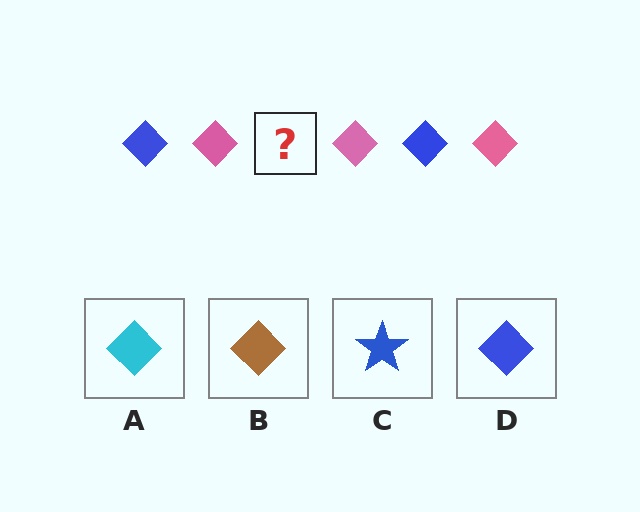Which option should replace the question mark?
Option D.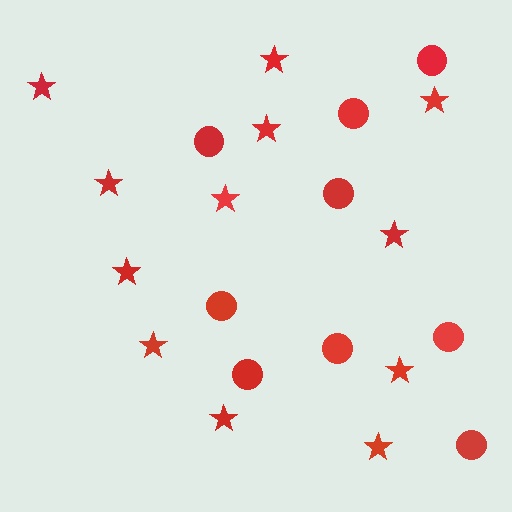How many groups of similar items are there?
There are 2 groups: one group of circles (9) and one group of stars (12).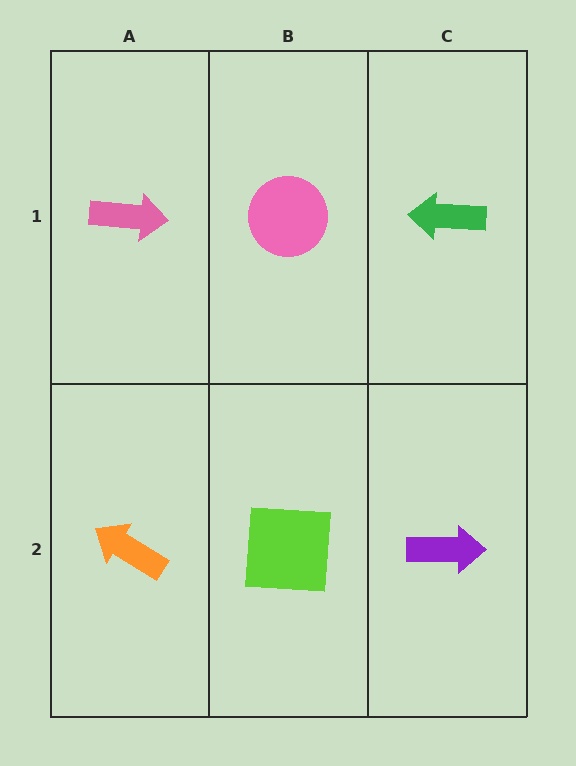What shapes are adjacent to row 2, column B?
A pink circle (row 1, column B), an orange arrow (row 2, column A), a purple arrow (row 2, column C).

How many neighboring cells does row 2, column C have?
2.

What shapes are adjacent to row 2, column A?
A pink arrow (row 1, column A), a lime square (row 2, column B).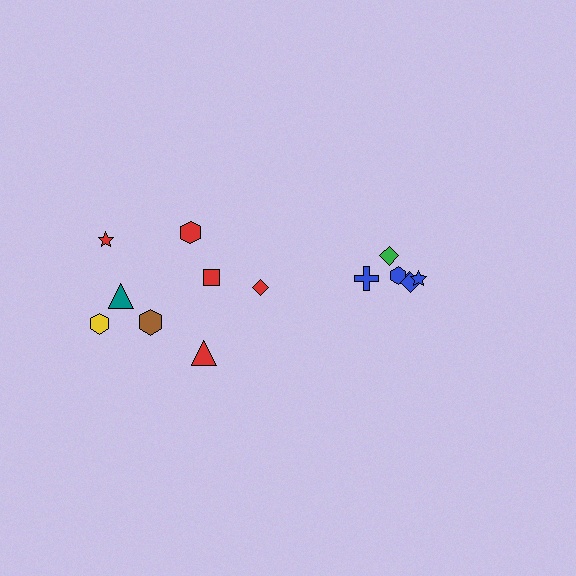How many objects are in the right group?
There are 6 objects.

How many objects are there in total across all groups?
There are 14 objects.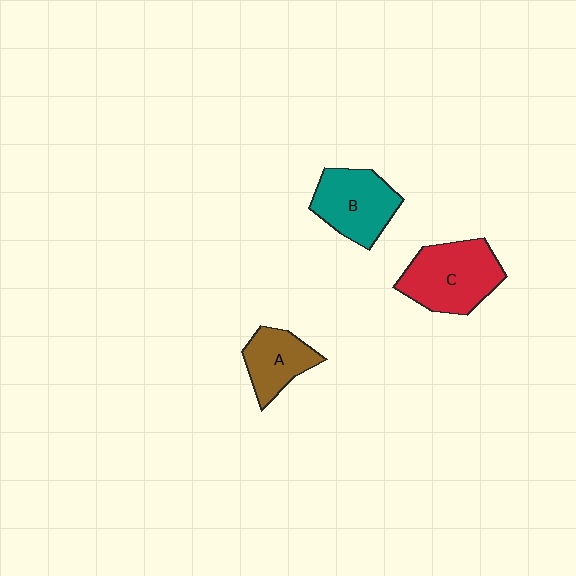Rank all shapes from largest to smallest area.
From largest to smallest: C (red), B (teal), A (brown).